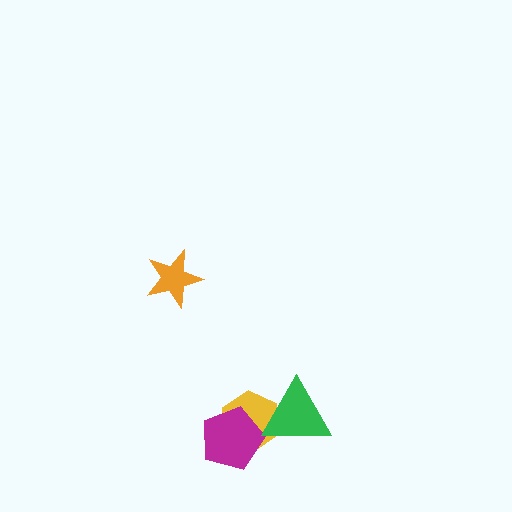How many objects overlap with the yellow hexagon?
2 objects overlap with the yellow hexagon.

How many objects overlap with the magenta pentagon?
1 object overlaps with the magenta pentagon.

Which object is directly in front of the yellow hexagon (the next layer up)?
The magenta pentagon is directly in front of the yellow hexagon.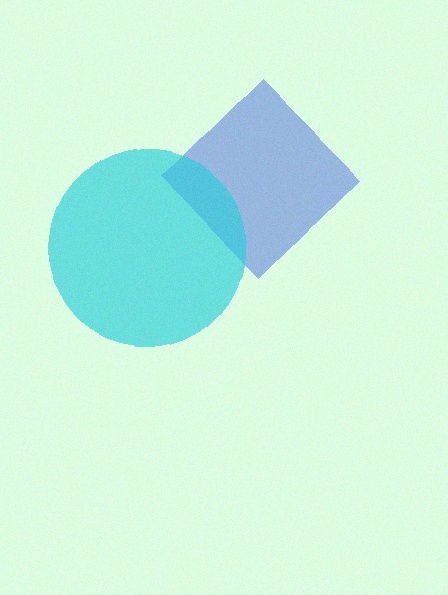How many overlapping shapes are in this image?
There are 2 overlapping shapes in the image.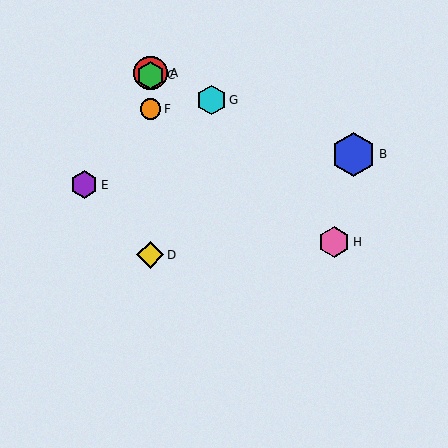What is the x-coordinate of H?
Object H is at x≈334.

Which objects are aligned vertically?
Objects A, C, D, F are aligned vertically.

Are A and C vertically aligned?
Yes, both are at x≈150.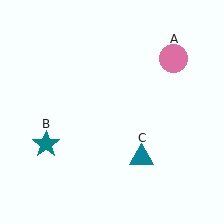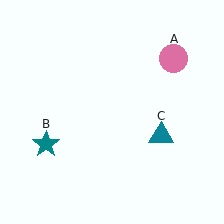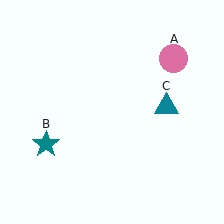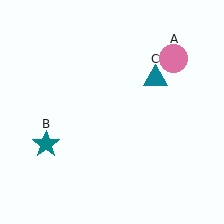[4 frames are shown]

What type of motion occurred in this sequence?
The teal triangle (object C) rotated counterclockwise around the center of the scene.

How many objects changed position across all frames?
1 object changed position: teal triangle (object C).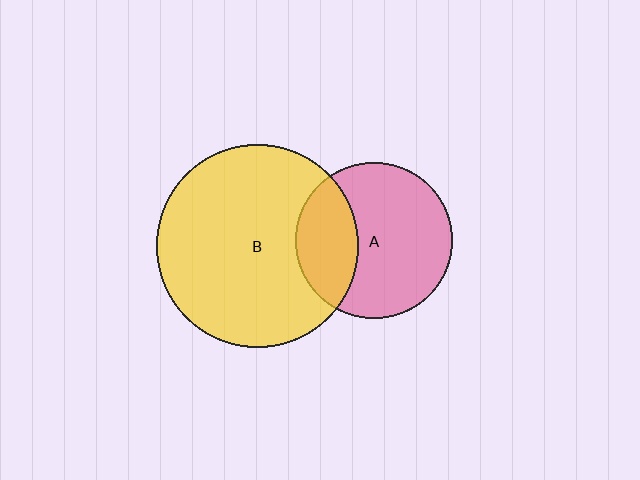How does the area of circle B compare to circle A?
Approximately 1.7 times.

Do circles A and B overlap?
Yes.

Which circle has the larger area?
Circle B (yellow).